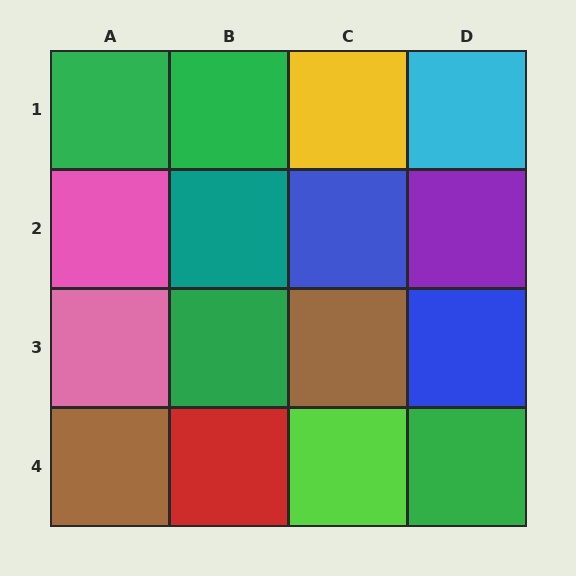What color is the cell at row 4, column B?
Red.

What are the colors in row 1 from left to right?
Green, green, yellow, cyan.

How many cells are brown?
2 cells are brown.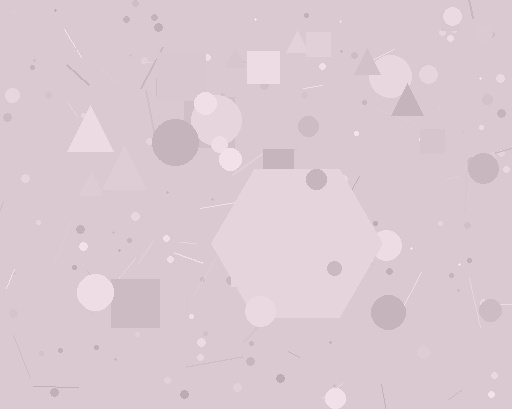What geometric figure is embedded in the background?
A hexagon is embedded in the background.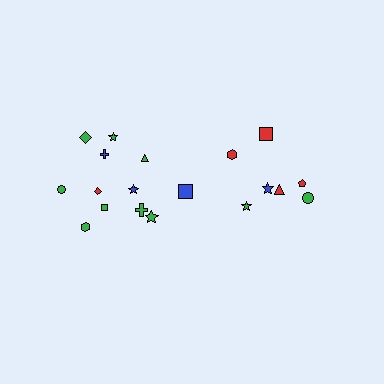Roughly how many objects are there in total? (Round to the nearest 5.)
Roughly 20 objects in total.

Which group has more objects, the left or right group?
The left group.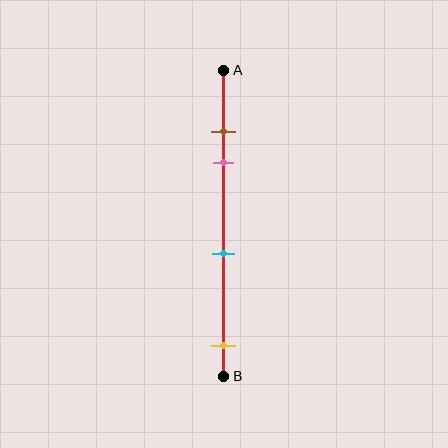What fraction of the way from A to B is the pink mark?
The pink mark is approximately 30% (0.3) of the way from A to B.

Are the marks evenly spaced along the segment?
No, the marks are not evenly spaced.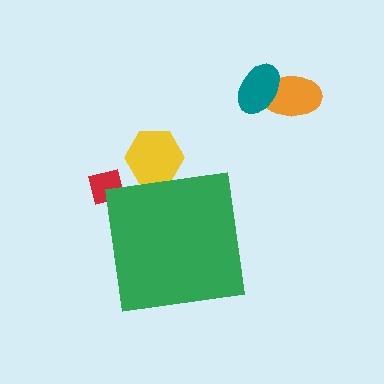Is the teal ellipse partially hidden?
No, the teal ellipse is fully visible.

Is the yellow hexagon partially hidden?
Yes, the yellow hexagon is partially hidden behind the green square.